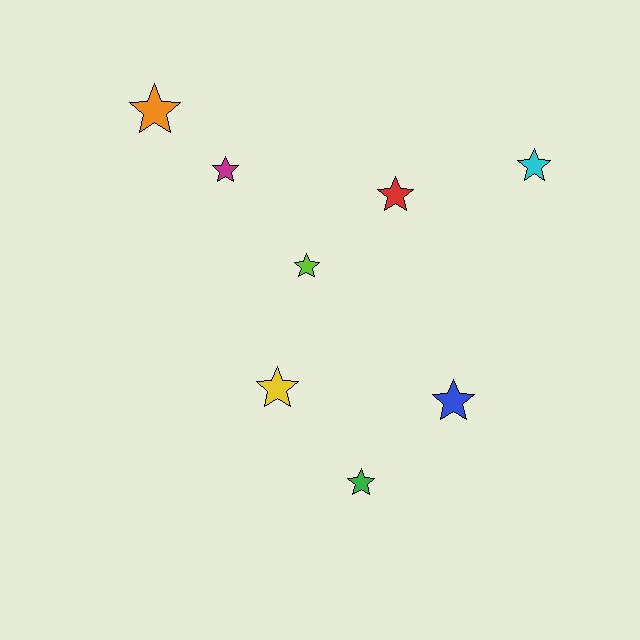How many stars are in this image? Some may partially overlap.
There are 8 stars.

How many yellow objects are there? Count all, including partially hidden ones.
There is 1 yellow object.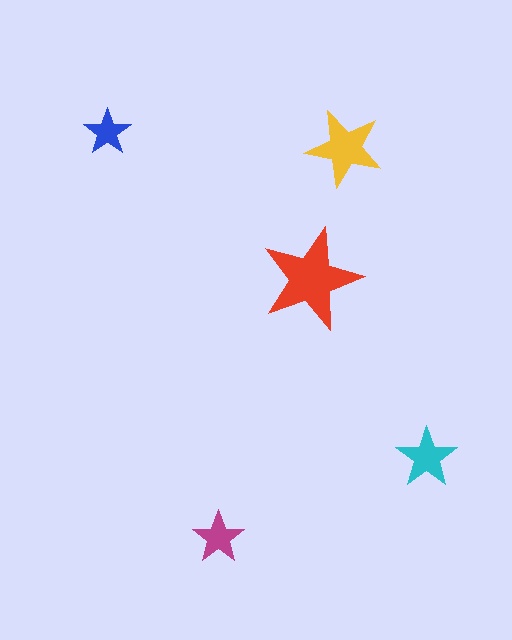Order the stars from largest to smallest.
the red one, the yellow one, the cyan one, the magenta one, the blue one.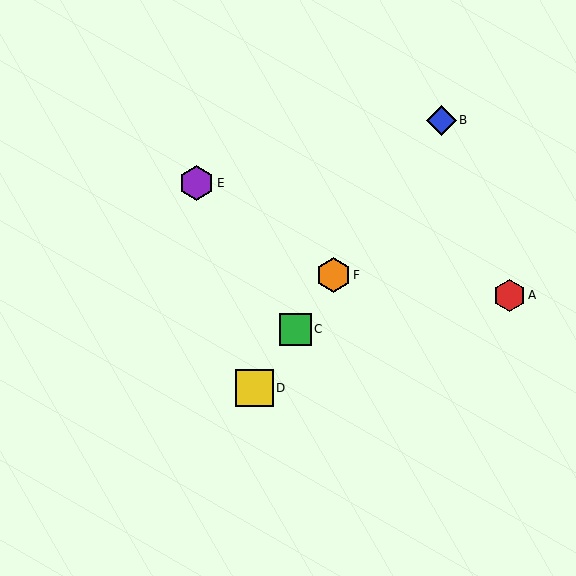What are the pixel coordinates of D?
Object D is at (254, 388).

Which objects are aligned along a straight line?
Objects B, C, D, F are aligned along a straight line.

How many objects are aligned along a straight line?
4 objects (B, C, D, F) are aligned along a straight line.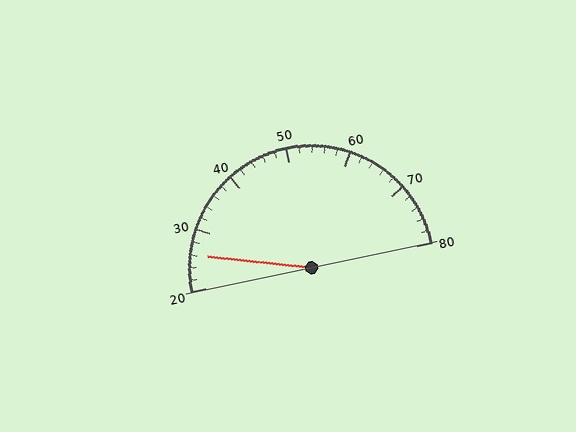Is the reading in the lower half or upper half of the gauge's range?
The reading is in the lower half of the range (20 to 80).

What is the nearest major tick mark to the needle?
The nearest major tick mark is 30.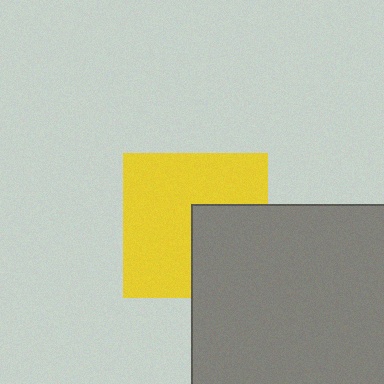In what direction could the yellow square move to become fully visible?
The yellow square could move left. That would shift it out from behind the gray rectangle entirely.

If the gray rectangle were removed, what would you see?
You would see the complete yellow square.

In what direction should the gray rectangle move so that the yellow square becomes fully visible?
The gray rectangle should move right. That is the shortest direction to clear the overlap and leave the yellow square fully visible.